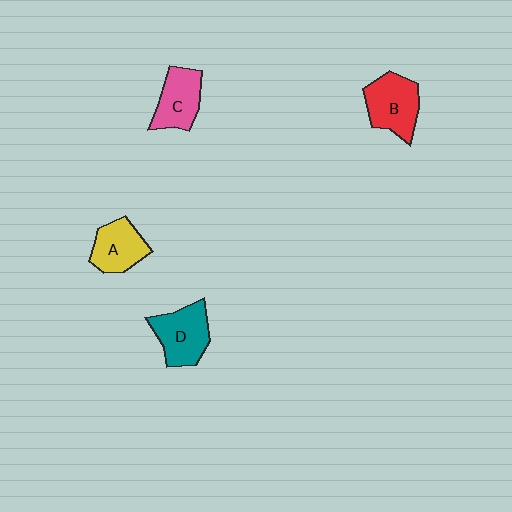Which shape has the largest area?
Shape B (red).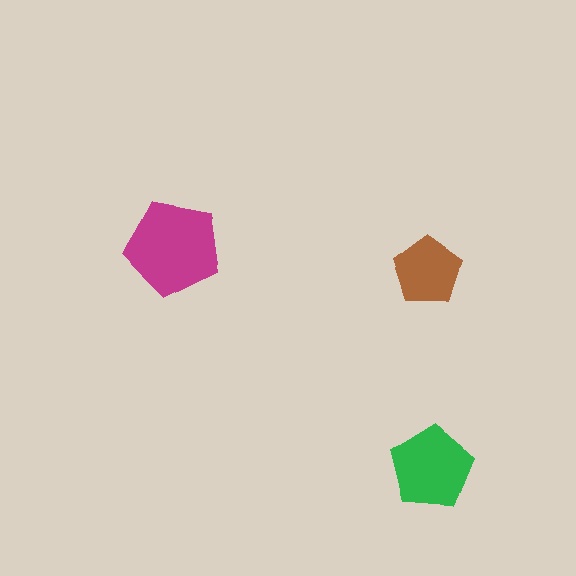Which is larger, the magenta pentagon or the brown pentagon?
The magenta one.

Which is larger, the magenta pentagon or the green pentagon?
The magenta one.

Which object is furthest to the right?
The green pentagon is rightmost.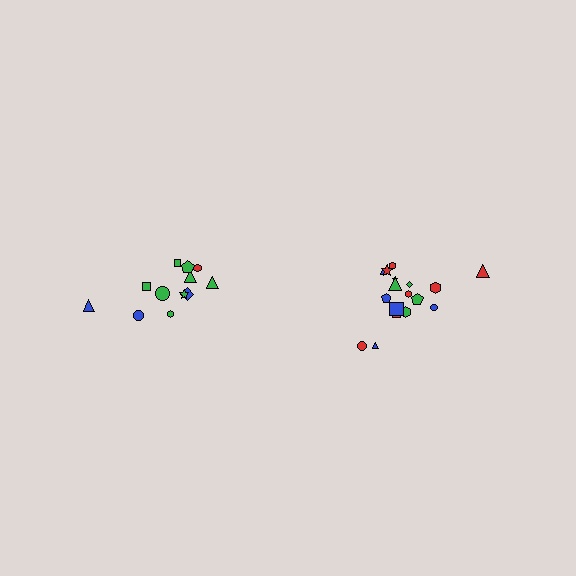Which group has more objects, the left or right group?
The right group.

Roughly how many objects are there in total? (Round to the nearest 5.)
Roughly 30 objects in total.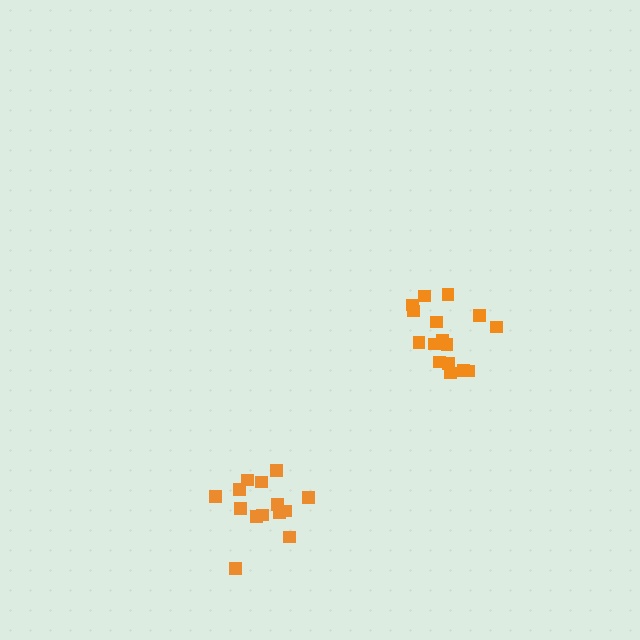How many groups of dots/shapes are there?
There are 2 groups.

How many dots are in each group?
Group 1: 15 dots, Group 2: 16 dots (31 total).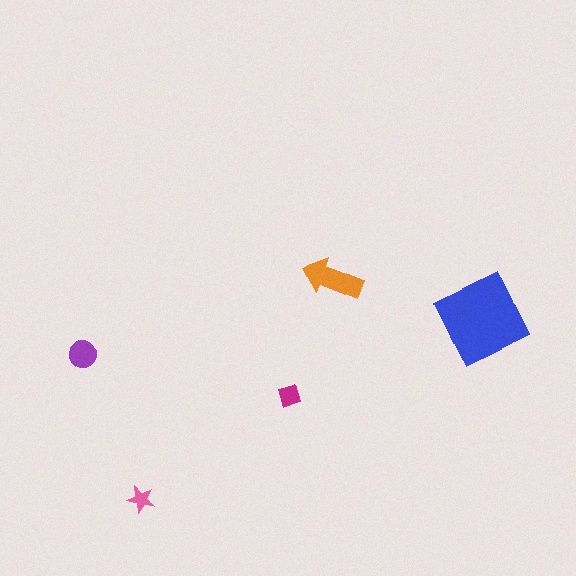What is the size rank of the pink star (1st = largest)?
5th.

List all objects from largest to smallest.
The blue square, the orange arrow, the purple circle, the magenta diamond, the pink star.